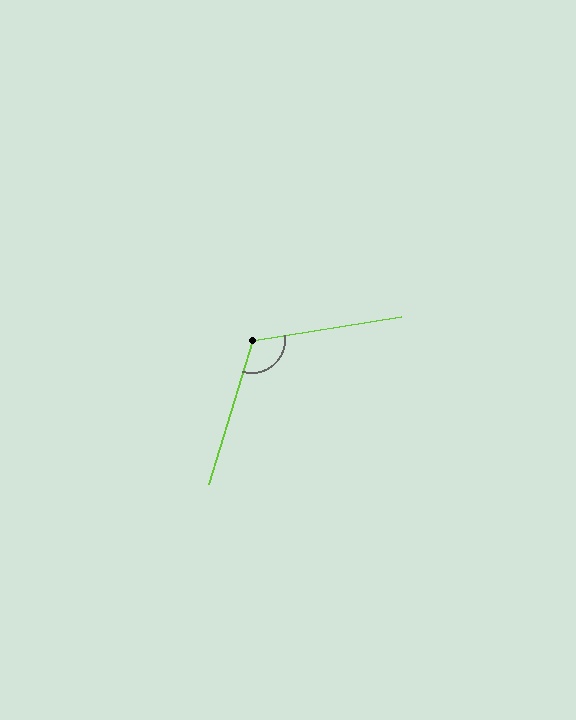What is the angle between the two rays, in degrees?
Approximately 116 degrees.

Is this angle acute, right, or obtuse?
It is obtuse.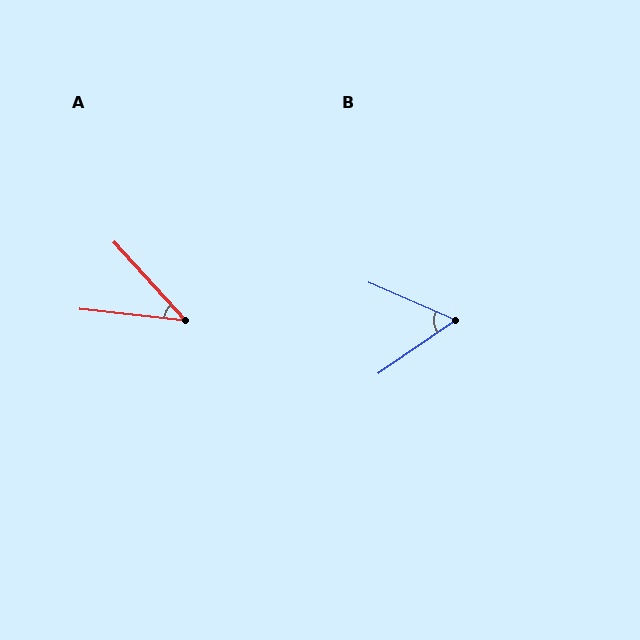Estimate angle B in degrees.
Approximately 58 degrees.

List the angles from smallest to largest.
A (41°), B (58°).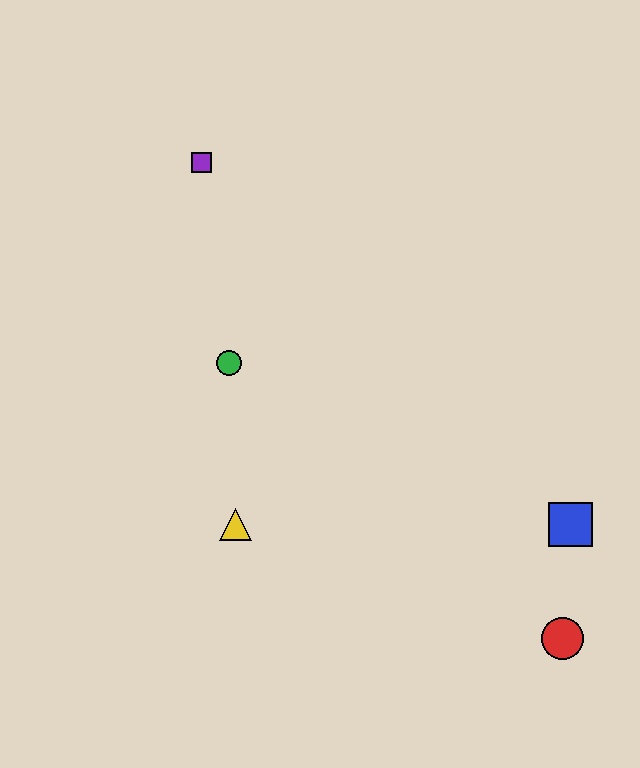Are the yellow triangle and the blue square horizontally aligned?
Yes, both are at y≈525.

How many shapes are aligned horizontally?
2 shapes (the blue square, the yellow triangle) are aligned horizontally.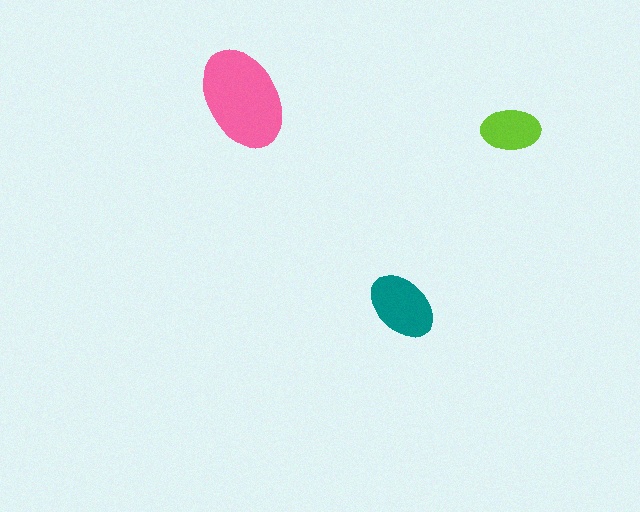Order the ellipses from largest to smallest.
the pink one, the teal one, the lime one.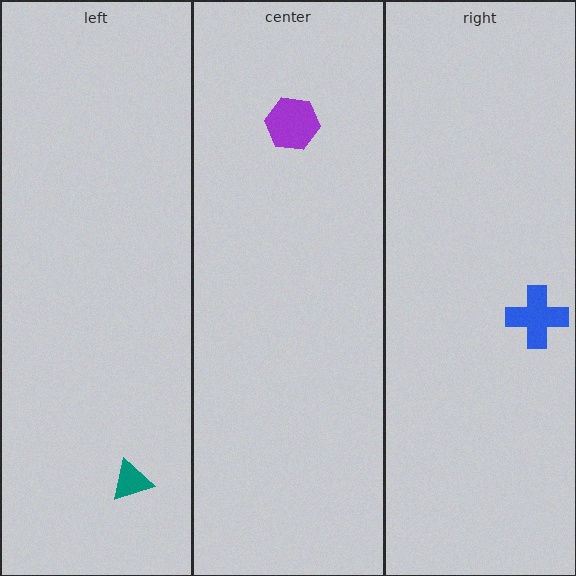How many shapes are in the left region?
1.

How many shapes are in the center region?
1.